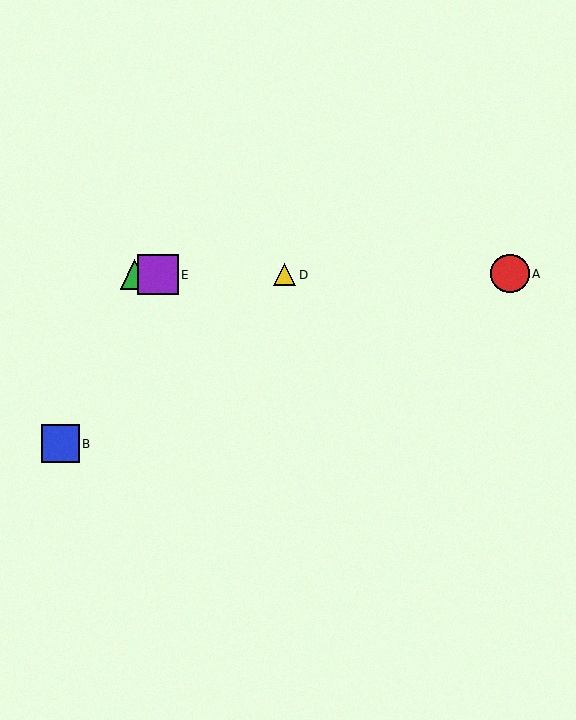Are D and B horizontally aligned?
No, D is at y≈275 and B is at y≈444.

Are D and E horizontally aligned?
Yes, both are at y≈275.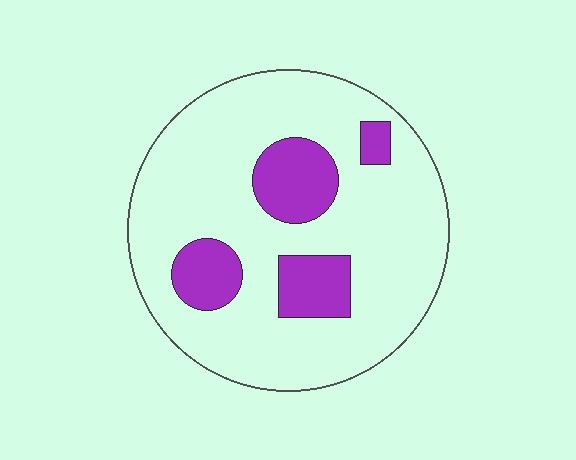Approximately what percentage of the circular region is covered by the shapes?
Approximately 20%.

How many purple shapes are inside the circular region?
4.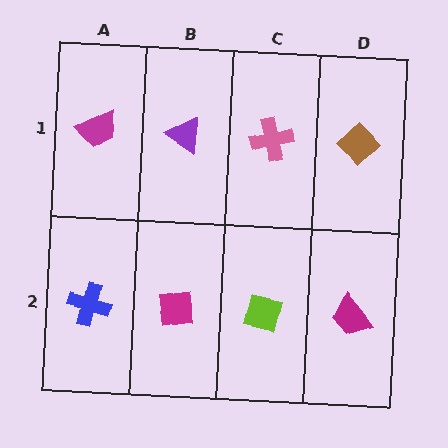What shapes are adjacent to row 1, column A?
A blue cross (row 2, column A), a purple triangle (row 1, column B).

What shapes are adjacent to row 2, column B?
A purple triangle (row 1, column B), a blue cross (row 2, column A), a lime square (row 2, column C).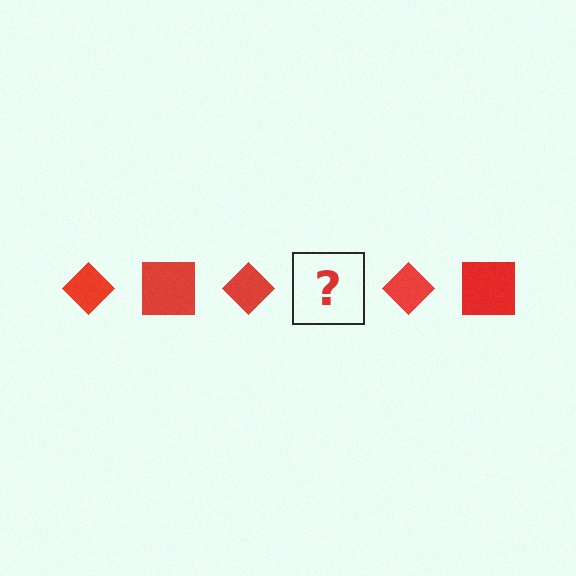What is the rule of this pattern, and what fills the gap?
The rule is that the pattern cycles through diamond, square shapes in red. The gap should be filled with a red square.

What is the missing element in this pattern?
The missing element is a red square.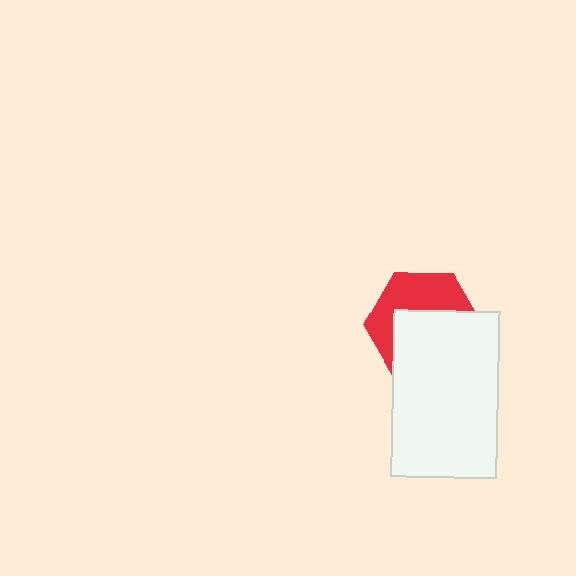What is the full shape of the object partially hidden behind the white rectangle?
The partially hidden object is a red hexagon.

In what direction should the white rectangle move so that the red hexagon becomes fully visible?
The white rectangle should move down. That is the shortest direction to clear the overlap and leave the red hexagon fully visible.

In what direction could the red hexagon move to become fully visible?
The red hexagon could move up. That would shift it out from behind the white rectangle entirely.